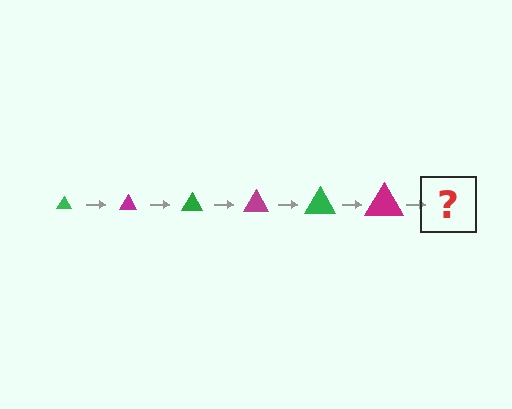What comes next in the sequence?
The next element should be a green triangle, larger than the previous one.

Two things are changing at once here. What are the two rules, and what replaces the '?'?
The two rules are that the triangle grows larger each step and the color cycles through green and magenta. The '?' should be a green triangle, larger than the previous one.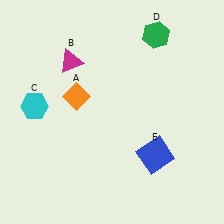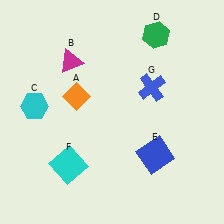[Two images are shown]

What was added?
A cyan square (F), a blue cross (G) were added in Image 2.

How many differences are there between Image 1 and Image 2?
There are 2 differences between the two images.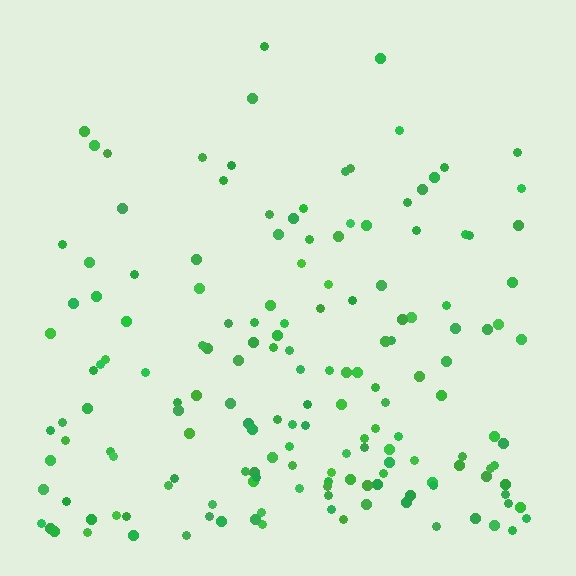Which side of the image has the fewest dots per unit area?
The top.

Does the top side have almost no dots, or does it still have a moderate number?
Still a moderate number, just noticeably fewer than the bottom.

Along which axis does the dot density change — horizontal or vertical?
Vertical.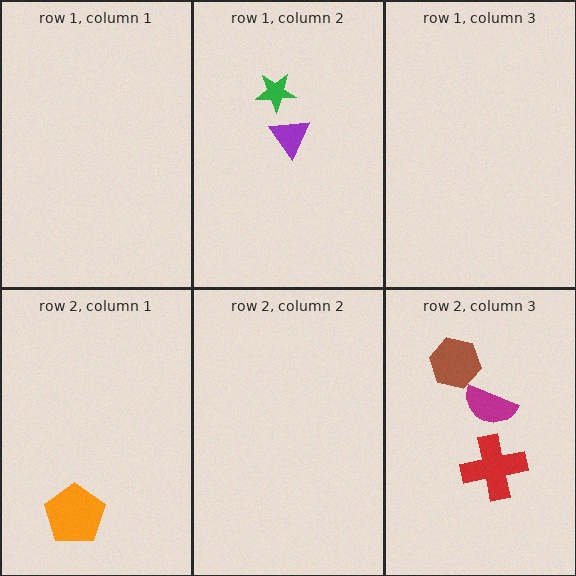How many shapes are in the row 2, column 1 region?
1.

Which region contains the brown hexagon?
The row 2, column 3 region.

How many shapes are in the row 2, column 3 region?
3.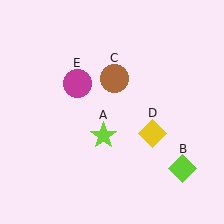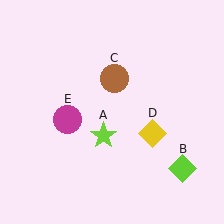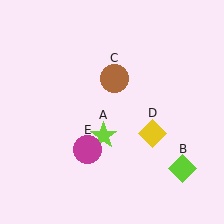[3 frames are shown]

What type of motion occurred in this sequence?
The magenta circle (object E) rotated counterclockwise around the center of the scene.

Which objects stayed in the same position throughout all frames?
Lime star (object A) and lime diamond (object B) and brown circle (object C) and yellow diamond (object D) remained stationary.